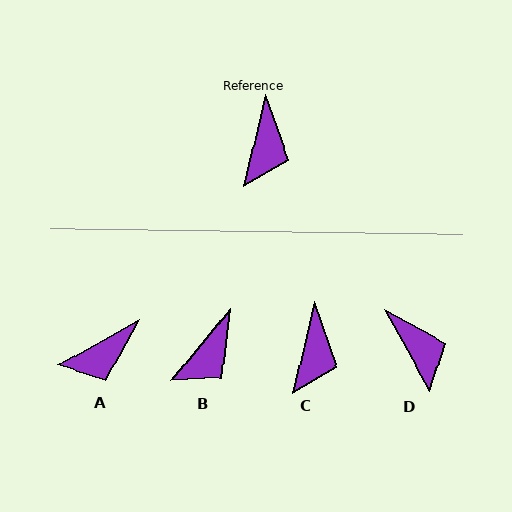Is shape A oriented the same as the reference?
No, it is off by about 48 degrees.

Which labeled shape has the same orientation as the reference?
C.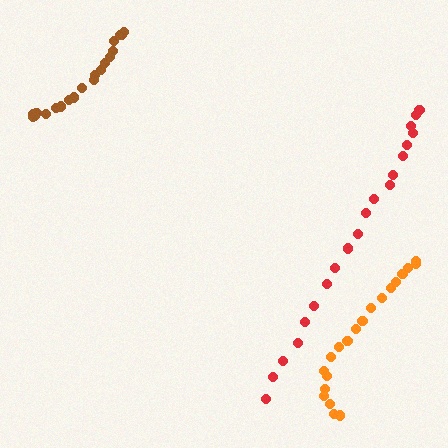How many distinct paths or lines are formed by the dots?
There are 3 distinct paths.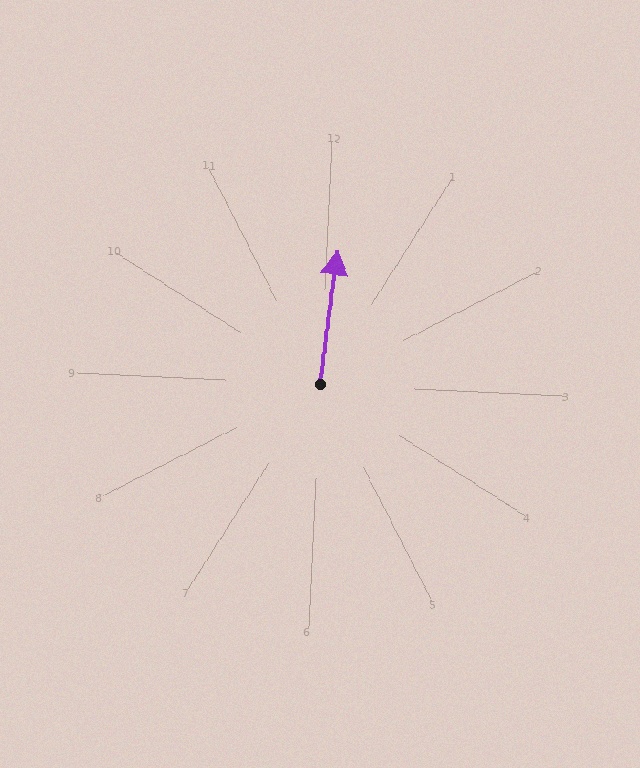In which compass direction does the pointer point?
North.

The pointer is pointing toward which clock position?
Roughly 12 o'clock.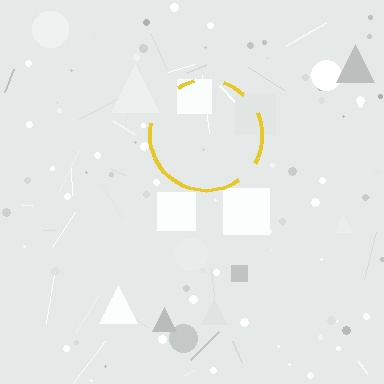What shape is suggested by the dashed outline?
The dashed outline suggests a circle.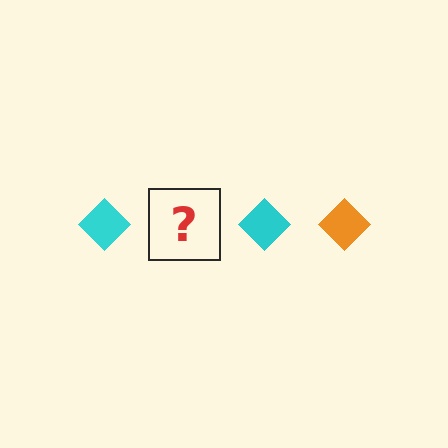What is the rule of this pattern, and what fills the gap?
The rule is that the pattern cycles through cyan, orange diamonds. The gap should be filled with an orange diamond.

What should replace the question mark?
The question mark should be replaced with an orange diamond.